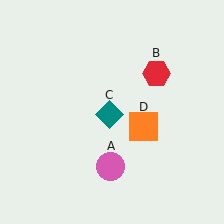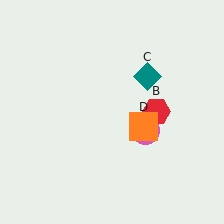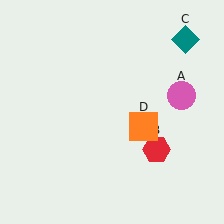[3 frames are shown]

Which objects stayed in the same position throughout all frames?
Orange square (object D) remained stationary.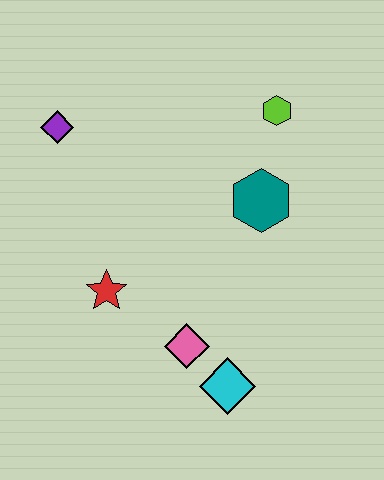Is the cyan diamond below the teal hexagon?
Yes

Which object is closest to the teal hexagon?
The lime hexagon is closest to the teal hexagon.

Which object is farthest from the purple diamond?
The cyan diamond is farthest from the purple diamond.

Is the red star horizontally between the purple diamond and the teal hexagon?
Yes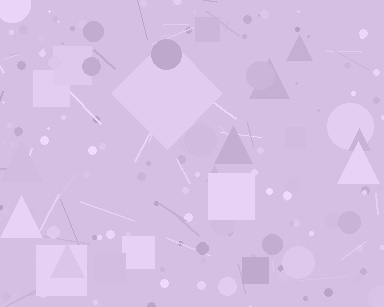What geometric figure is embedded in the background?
A diamond is embedded in the background.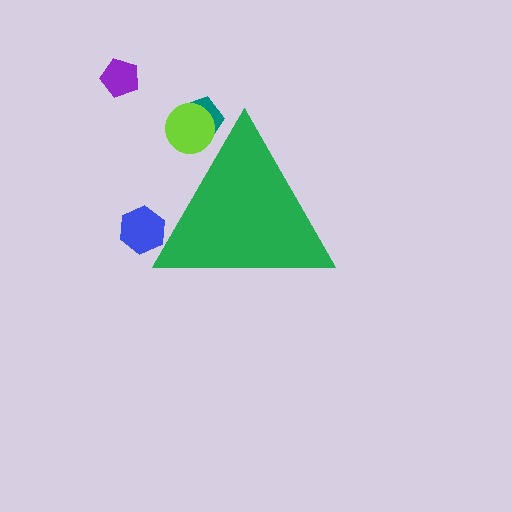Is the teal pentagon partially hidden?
Yes, the teal pentagon is partially hidden behind the green triangle.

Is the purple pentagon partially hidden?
No, the purple pentagon is fully visible.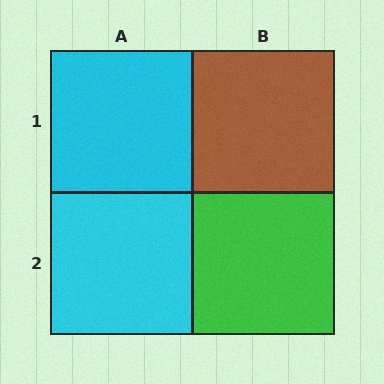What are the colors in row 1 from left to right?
Cyan, brown.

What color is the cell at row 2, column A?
Cyan.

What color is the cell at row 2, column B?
Green.